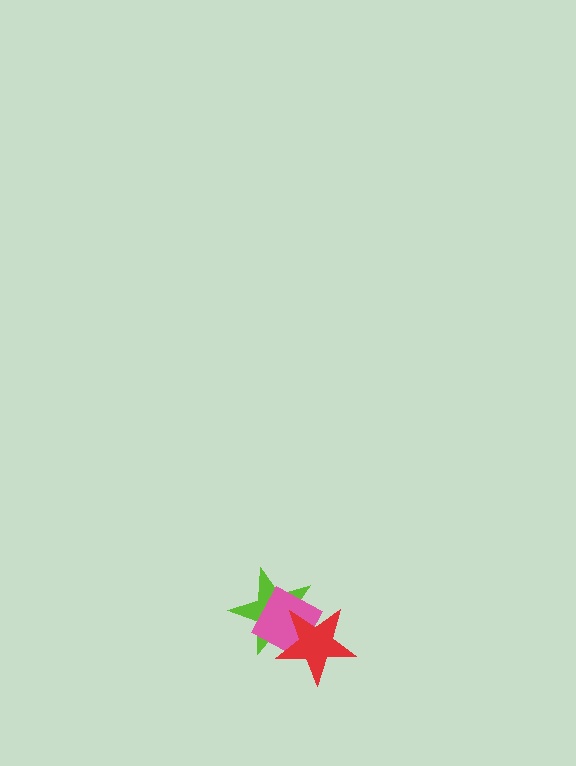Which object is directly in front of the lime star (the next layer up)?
The pink square is directly in front of the lime star.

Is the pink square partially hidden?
Yes, it is partially covered by another shape.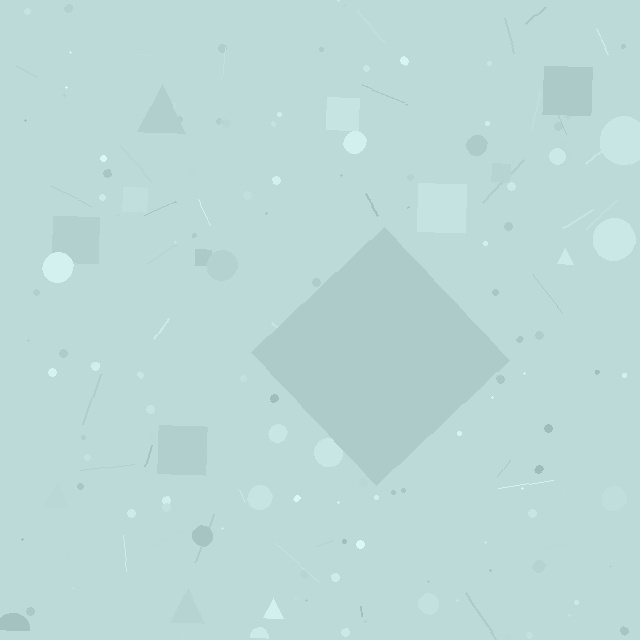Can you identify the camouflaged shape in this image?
The camouflaged shape is a diamond.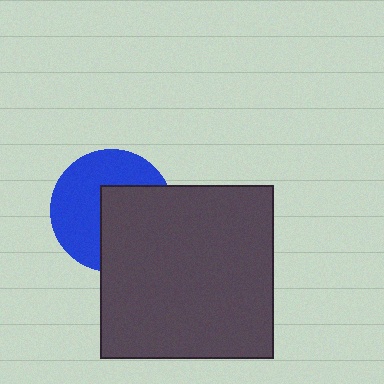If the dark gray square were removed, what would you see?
You would see the complete blue circle.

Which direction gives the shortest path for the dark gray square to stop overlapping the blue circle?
Moving toward the lower-right gives the shortest separation.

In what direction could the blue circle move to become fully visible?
The blue circle could move toward the upper-left. That would shift it out from behind the dark gray square entirely.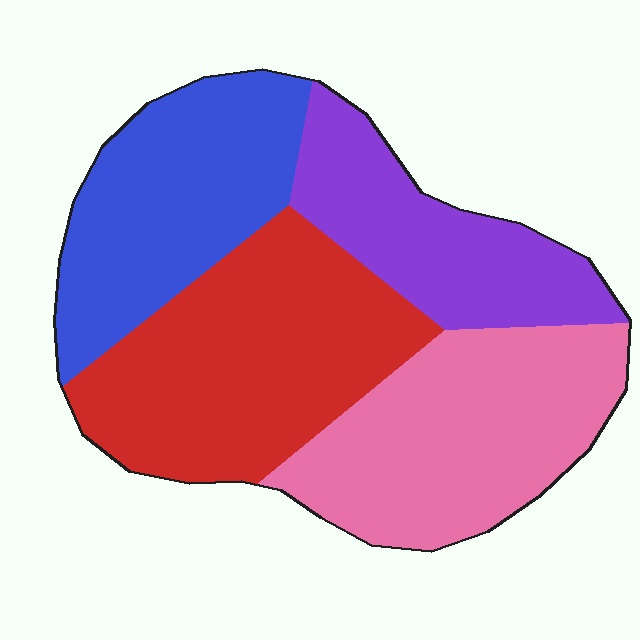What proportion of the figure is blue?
Blue takes up about one quarter (1/4) of the figure.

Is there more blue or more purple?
Blue.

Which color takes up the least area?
Purple, at roughly 20%.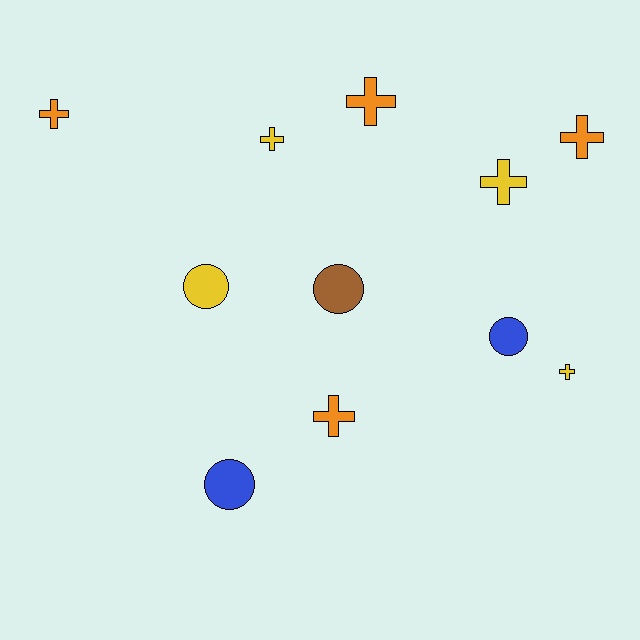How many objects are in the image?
There are 11 objects.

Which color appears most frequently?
Yellow, with 4 objects.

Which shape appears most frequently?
Cross, with 7 objects.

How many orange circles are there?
There are no orange circles.